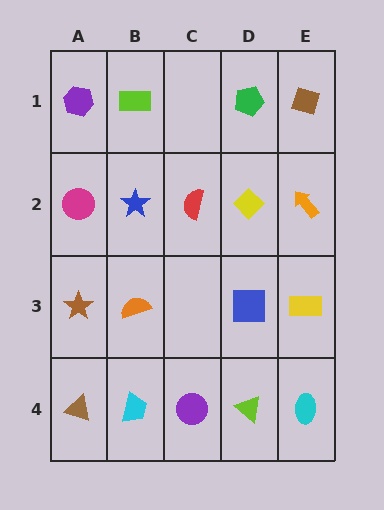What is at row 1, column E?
A brown diamond.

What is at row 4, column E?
A cyan ellipse.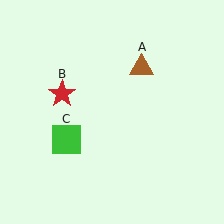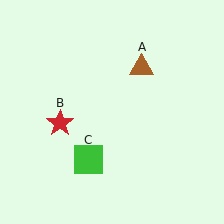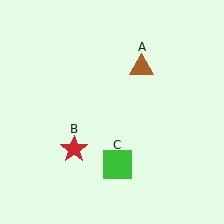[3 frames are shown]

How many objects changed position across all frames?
2 objects changed position: red star (object B), green square (object C).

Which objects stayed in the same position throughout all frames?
Brown triangle (object A) remained stationary.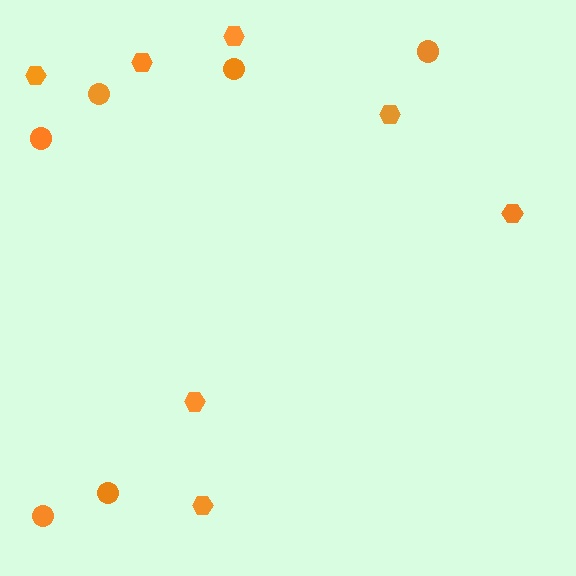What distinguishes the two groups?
There are 2 groups: one group of hexagons (7) and one group of circles (6).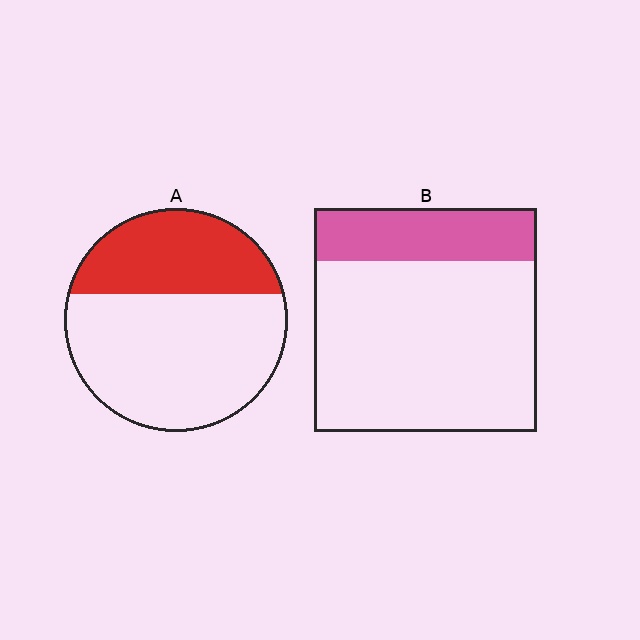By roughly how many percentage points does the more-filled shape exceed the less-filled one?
By roughly 10 percentage points (A over B).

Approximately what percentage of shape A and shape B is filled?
A is approximately 35% and B is approximately 25%.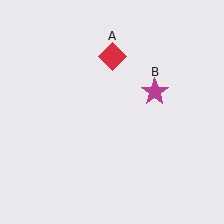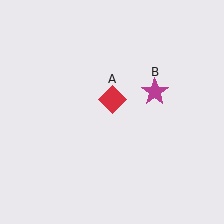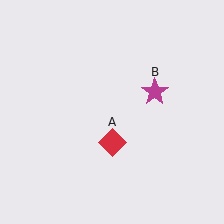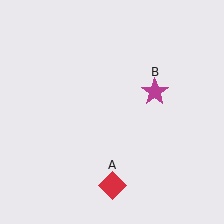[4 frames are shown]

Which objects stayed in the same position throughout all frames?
Magenta star (object B) remained stationary.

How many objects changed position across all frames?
1 object changed position: red diamond (object A).